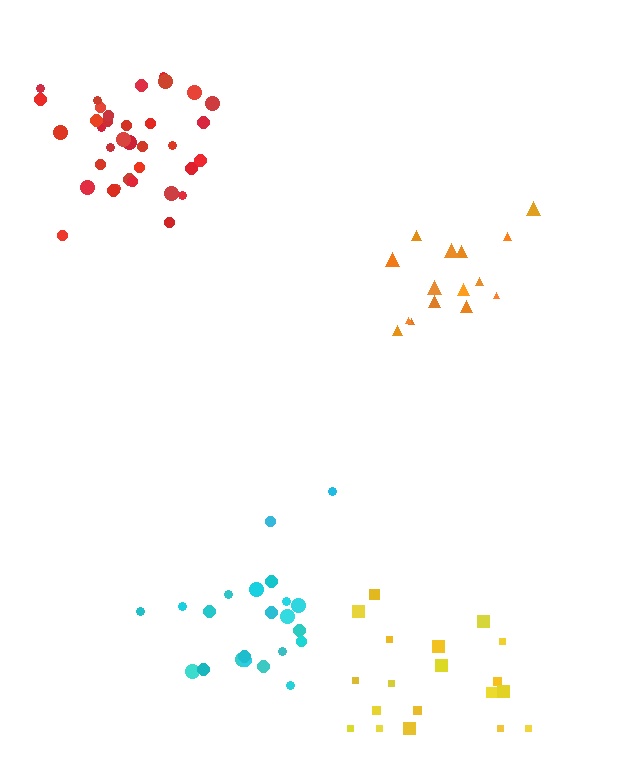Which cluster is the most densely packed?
Red.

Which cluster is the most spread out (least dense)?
Yellow.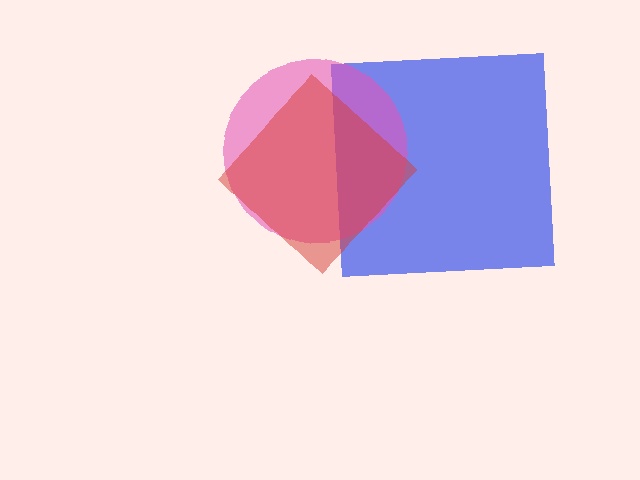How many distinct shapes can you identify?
There are 3 distinct shapes: a blue square, a pink circle, a red diamond.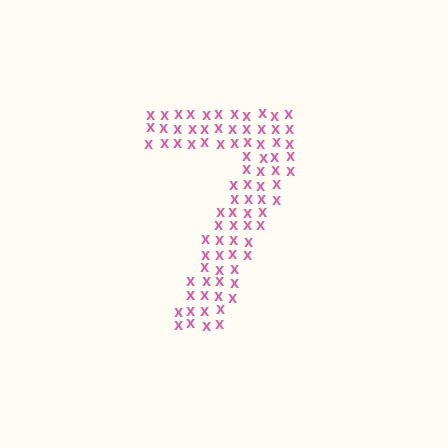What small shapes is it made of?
It is made of small letter X's.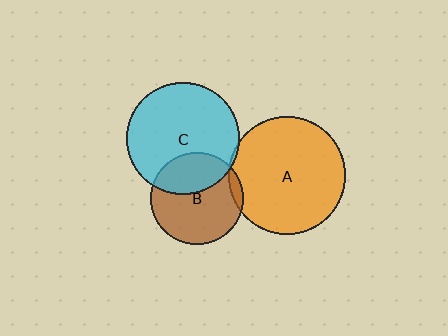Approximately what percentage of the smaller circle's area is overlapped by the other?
Approximately 35%.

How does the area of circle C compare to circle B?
Approximately 1.5 times.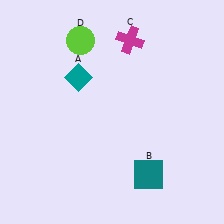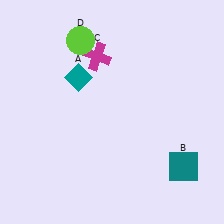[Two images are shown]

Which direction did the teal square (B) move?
The teal square (B) moved right.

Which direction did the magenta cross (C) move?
The magenta cross (C) moved left.